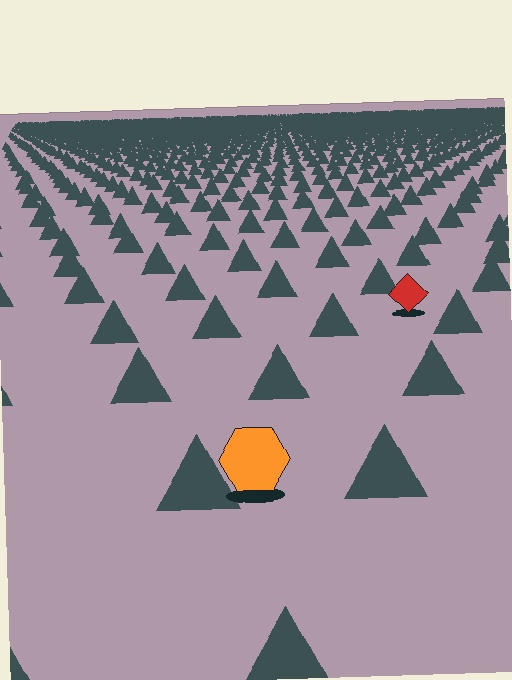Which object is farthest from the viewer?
The red diamond is farthest from the viewer. It appears smaller and the ground texture around it is denser.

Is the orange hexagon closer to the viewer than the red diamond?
Yes. The orange hexagon is closer — you can tell from the texture gradient: the ground texture is coarser near it.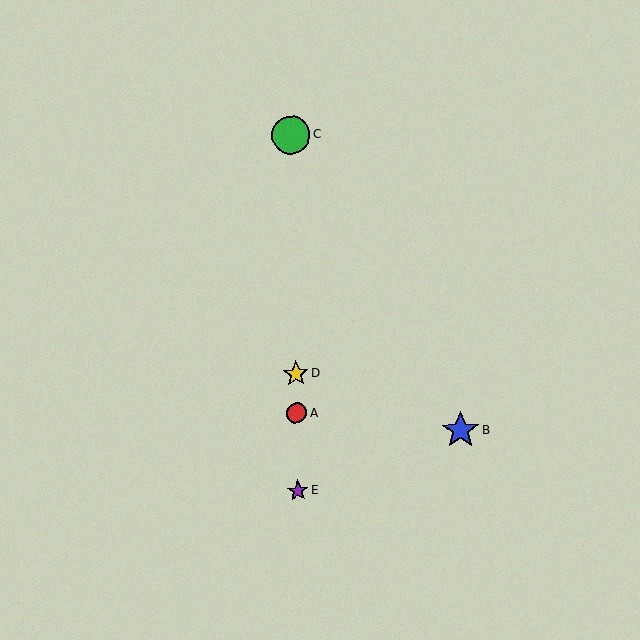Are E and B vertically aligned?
No, E is at x≈298 and B is at x≈461.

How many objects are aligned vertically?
4 objects (A, C, D, E) are aligned vertically.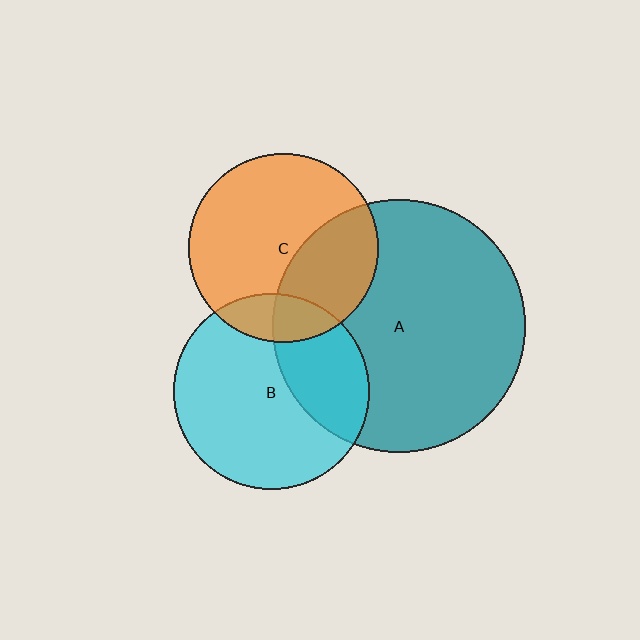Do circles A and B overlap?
Yes.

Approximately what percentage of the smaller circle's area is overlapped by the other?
Approximately 30%.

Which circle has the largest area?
Circle A (teal).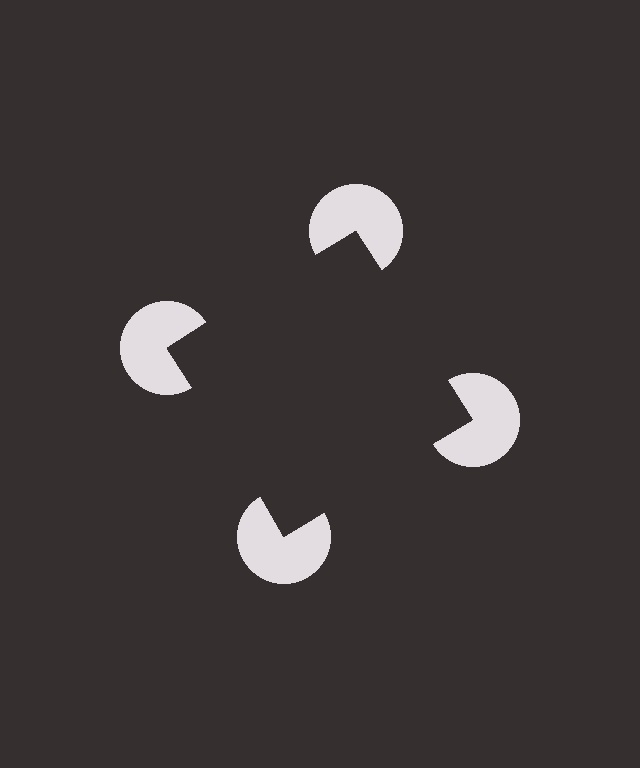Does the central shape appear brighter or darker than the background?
It typically appears slightly darker than the background, even though no actual brightness change is drawn.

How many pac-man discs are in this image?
There are 4 — one at each vertex of the illusory square.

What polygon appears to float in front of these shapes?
An illusory square — its edges are inferred from the aligned wedge cuts in the pac-man discs, not physically drawn.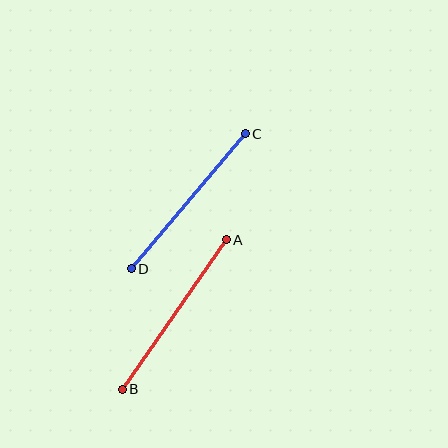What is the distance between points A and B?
The distance is approximately 182 pixels.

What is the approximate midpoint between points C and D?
The midpoint is at approximately (188, 201) pixels.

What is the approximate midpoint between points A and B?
The midpoint is at approximately (174, 315) pixels.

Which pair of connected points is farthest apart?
Points A and B are farthest apart.